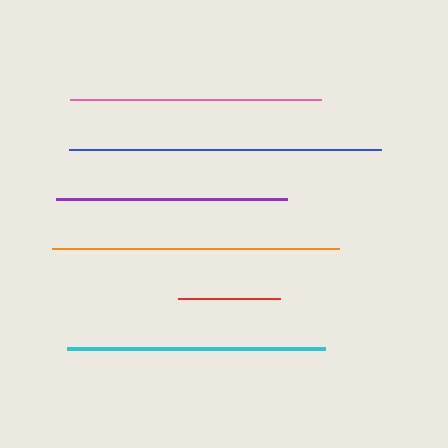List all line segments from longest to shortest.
From longest to shortest: blue, orange, cyan, pink, purple, red.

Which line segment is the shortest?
The red line is the shortest at approximately 102 pixels.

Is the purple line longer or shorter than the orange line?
The orange line is longer than the purple line.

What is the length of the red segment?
The red segment is approximately 102 pixels long.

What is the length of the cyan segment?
The cyan segment is approximately 257 pixels long.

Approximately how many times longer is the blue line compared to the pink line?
The blue line is approximately 1.2 times the length of the pink line.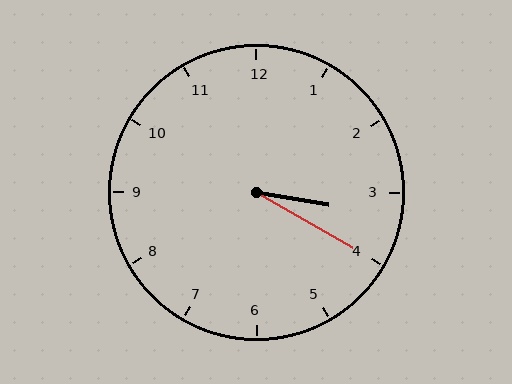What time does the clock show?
3:20.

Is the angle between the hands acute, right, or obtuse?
It is acute.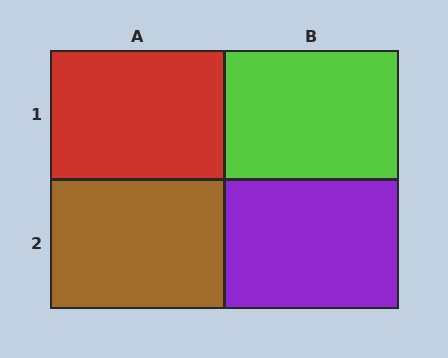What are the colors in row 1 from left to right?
Red, lime.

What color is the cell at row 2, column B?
Purple.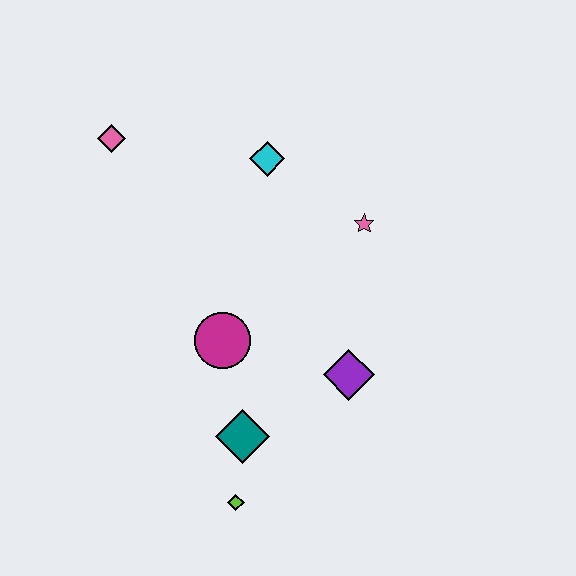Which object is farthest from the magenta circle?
The pink diamond is farthest from the magenta circle.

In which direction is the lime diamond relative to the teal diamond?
The lime diamond is below the teal diamond.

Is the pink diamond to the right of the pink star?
No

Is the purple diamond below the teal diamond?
No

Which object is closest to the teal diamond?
The lime diamond is closest to the teal diamond.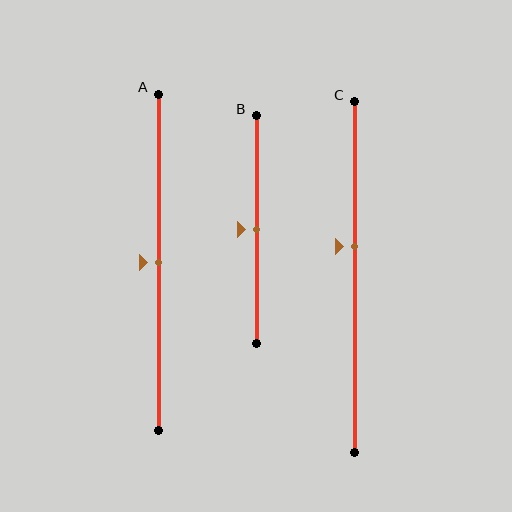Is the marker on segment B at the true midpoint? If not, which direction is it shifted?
Yes, the marker on segment B is at the true midpoint.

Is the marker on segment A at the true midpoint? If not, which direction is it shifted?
Yes, the marker on segment A is at the true midpoint.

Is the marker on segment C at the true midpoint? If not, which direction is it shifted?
No, the marker on segment C is shifted upward by about 9% of the segment length.